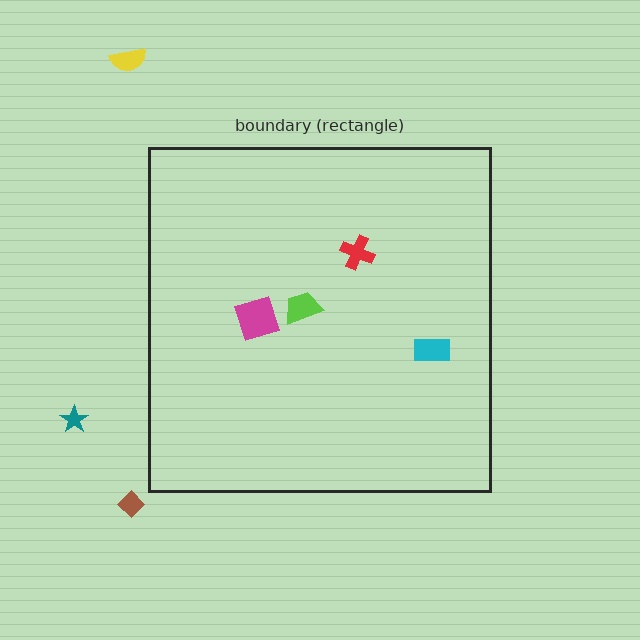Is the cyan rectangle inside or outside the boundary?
Inside.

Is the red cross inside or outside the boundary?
Inside.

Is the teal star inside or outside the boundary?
Outside.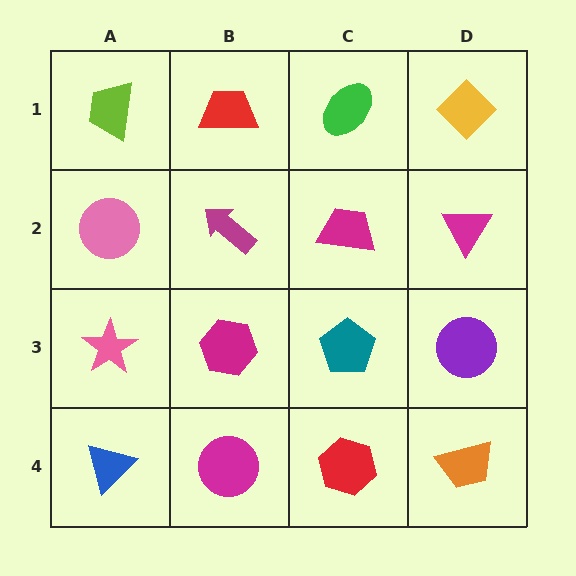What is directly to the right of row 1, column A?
A red trapezoid.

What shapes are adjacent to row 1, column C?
A magenta trapezoid (row 2, column C), a red trapezoid (row 1, column B), a yellow diamond (row 1, column D).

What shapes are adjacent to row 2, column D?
A yellow diamond (row 1, column D), a purple circle (row 3, column D), a magenta trapezoid (row 2, column C).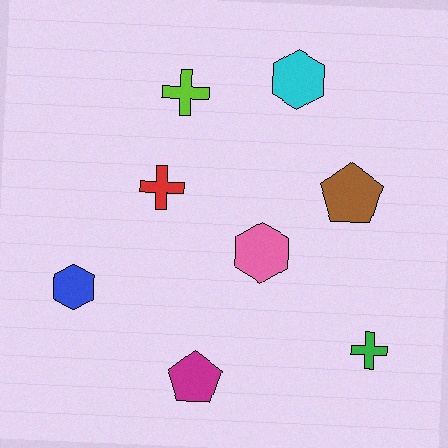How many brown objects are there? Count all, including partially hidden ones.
There is 1 brown object.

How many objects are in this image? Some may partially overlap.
There are 8 objects.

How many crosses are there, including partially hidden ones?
There are 3 crosses.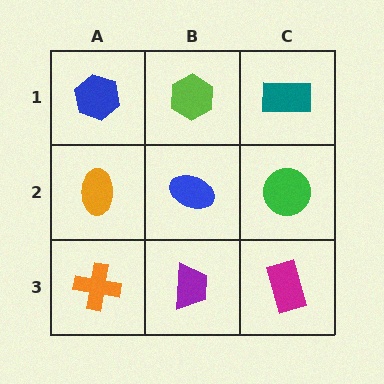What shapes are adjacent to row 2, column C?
A teal rectangle (row 1, column C), a magenta rectangle (row 3, column C), a blue ellipse (row 2, column B).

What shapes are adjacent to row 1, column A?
An orange ellipse (row 2, column A), a lime hexagon (row 1, column B).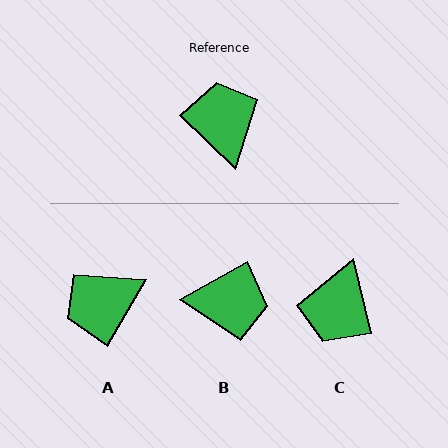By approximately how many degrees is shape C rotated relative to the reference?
Approximately 148 degrees counter-clockwise.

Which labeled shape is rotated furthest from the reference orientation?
C, about 148 degrees away.